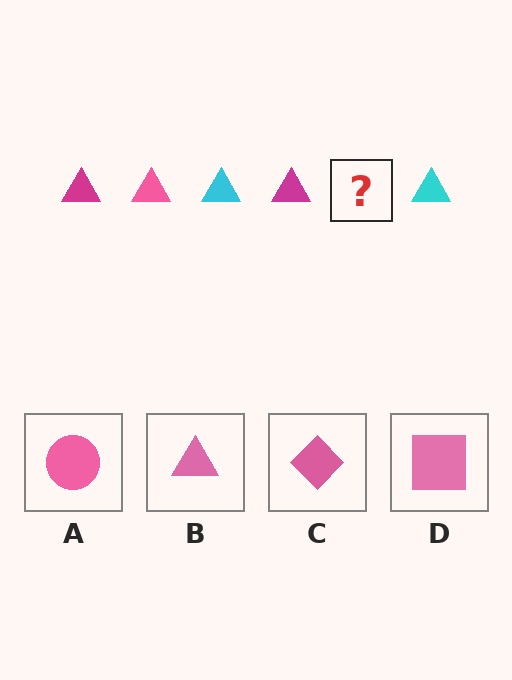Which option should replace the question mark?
Option B.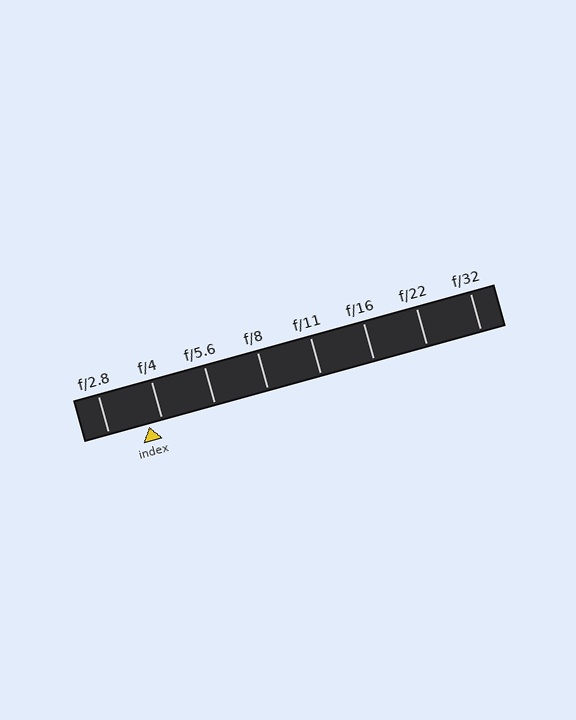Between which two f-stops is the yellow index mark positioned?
The index mark is between f/2.8 and f/4.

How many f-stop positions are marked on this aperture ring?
There are 8 f-stop positions marked.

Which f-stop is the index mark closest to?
The index mark is closest to f/4.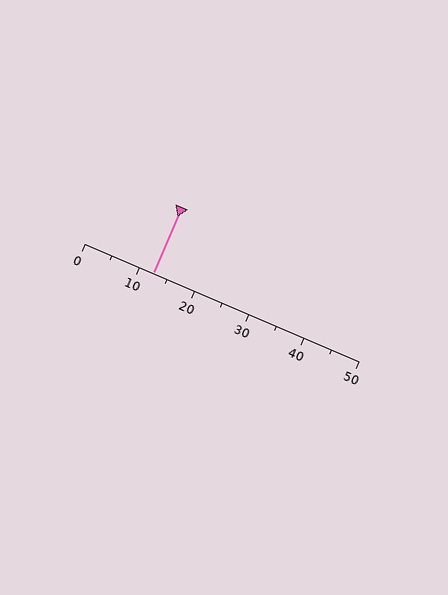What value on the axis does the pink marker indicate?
The marker indicates approximately 12.5.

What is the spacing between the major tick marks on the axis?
The major ticks are spaced 10 apart.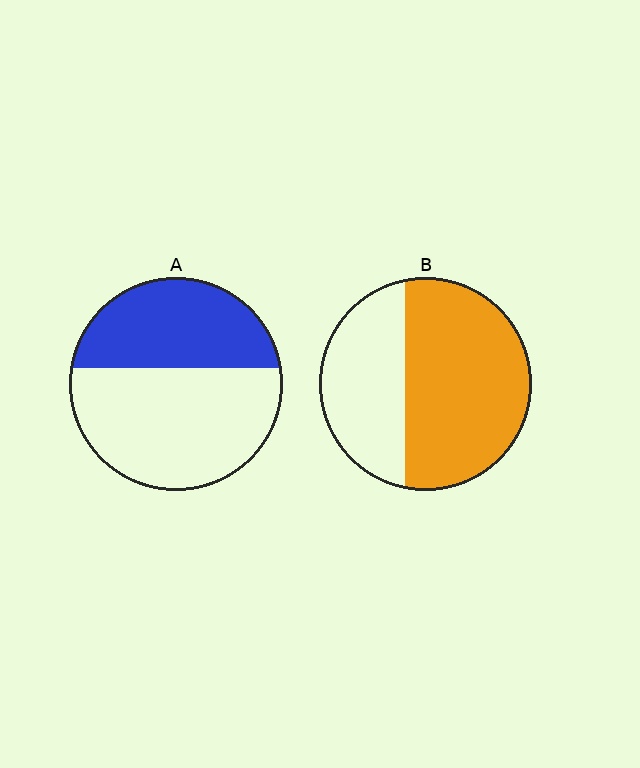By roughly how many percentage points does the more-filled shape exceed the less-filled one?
By roughly 20 percentage points (B over A).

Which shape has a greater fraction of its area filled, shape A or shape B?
Shape B.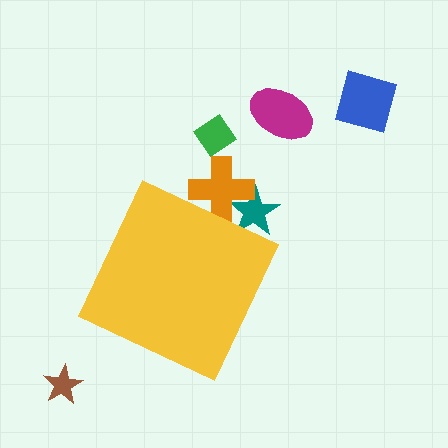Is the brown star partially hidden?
No, the brown star is fully visible.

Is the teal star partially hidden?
Yes, the teal star is partially hidden behind the yellow diamond.